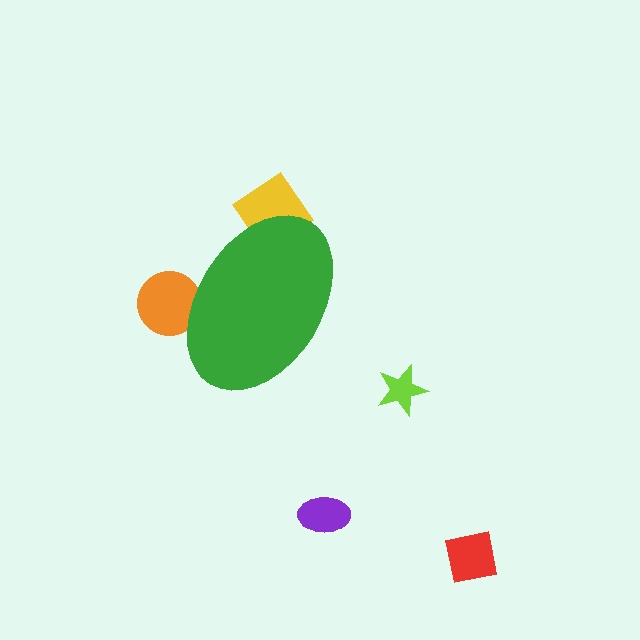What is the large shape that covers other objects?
A green ellipse.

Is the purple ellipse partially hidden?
No, the purple ellipse is fully visible.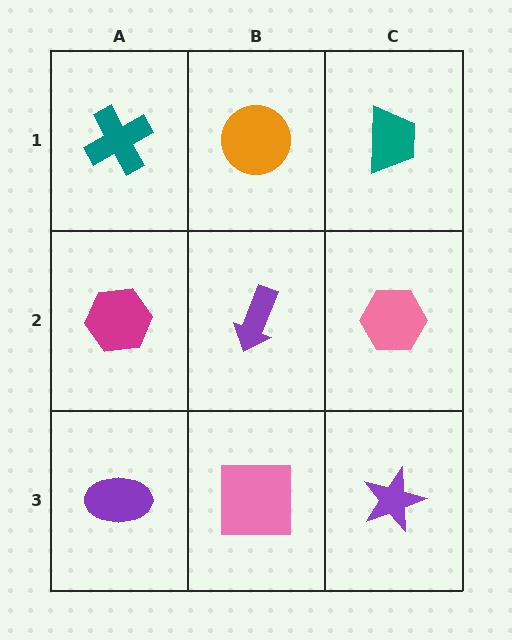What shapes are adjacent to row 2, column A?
A teal cross (row 1, column A), a purple ellipse (row 3, column A), a purple arrow (row 2, column B).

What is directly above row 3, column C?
A pink hexagon.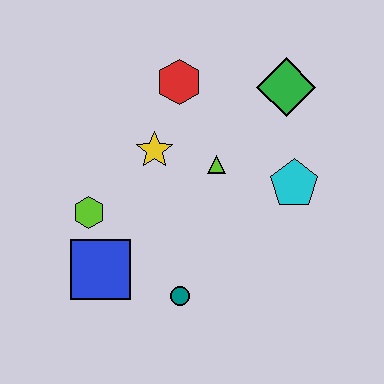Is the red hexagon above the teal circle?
Yes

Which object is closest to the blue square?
The lime hexagon is closest to the blue square.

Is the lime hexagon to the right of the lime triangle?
No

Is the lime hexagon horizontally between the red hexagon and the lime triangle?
No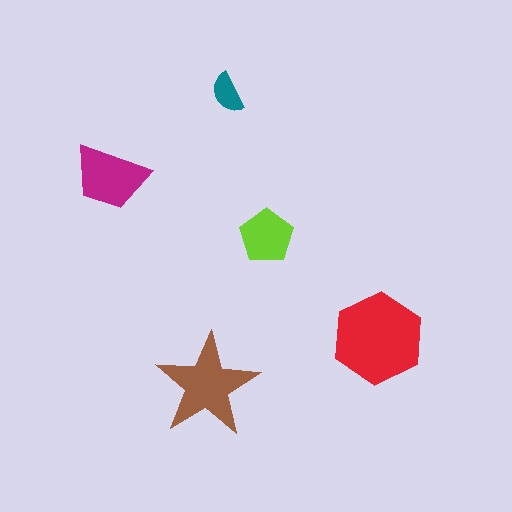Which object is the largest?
The red hexagon.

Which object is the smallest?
The teal semicircle.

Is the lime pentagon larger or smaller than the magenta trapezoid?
Smaller.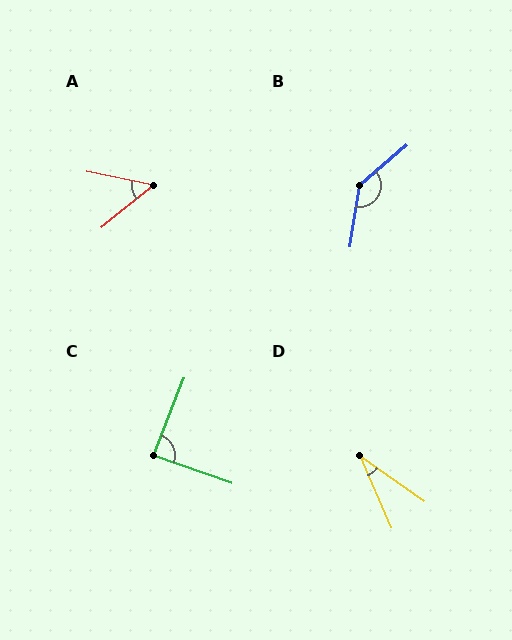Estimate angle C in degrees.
Approximately 88 degrees.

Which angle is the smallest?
D, at approximately 32 degrees.